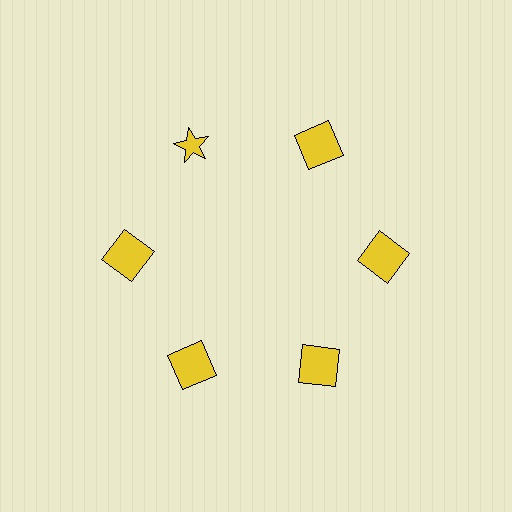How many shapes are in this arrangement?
There are 6 shapes arranged in a ring pattern.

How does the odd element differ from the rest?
It has a different shape: star instead of square.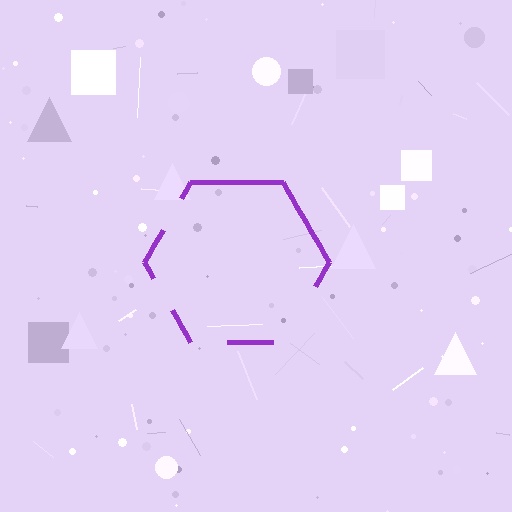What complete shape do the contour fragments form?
The contour fragments form a hexagon.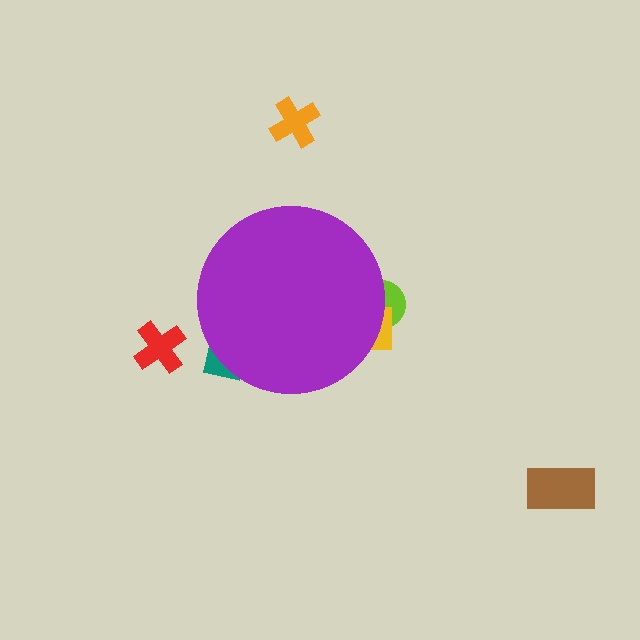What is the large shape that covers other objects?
A purple circle.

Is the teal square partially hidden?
Yes, the teal square is partially hidden behind the purple circle.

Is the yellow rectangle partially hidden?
Yes, the yellow rectangle is partially hidden behind the purple circle.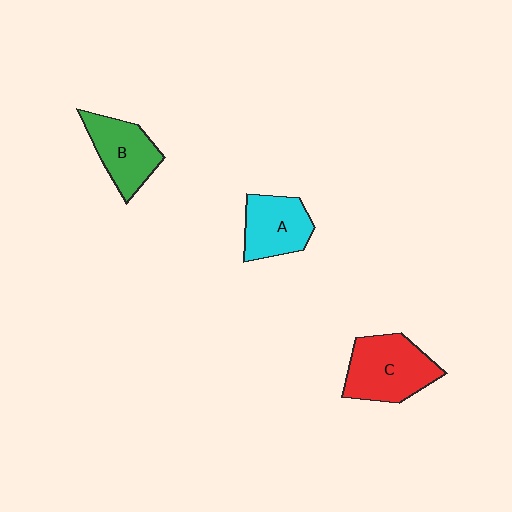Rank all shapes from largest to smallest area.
From largest to smallest: C (red), B (green), A (cyan).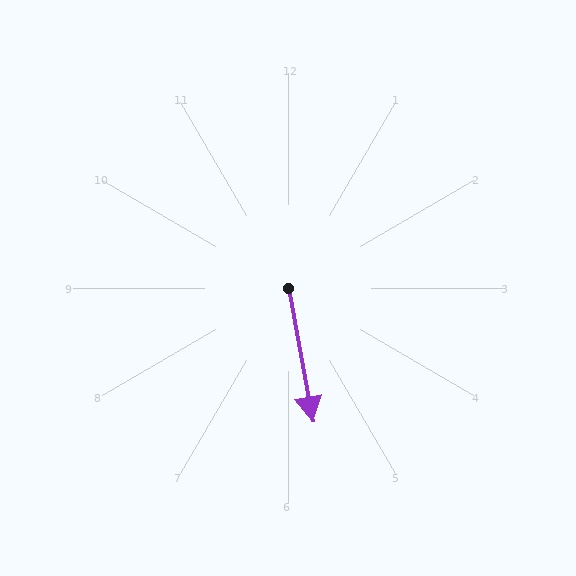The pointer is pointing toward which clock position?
Roughly 6 o'clock.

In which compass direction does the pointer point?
South.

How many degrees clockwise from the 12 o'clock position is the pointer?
Approximately 170 degrees.